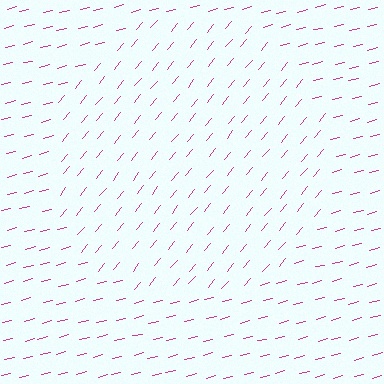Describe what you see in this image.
The image is filled with small magenta line segments. A circle region in the image has lines oriented differently from the surrounding lines, creating a visible texture boundary.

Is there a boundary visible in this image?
Yes, there is a texture boundary formed by a change in line orientation.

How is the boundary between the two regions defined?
The boundary is defined purely by a change in line orientation (approximately 36 degrees difference). All lines are the same color and thickness.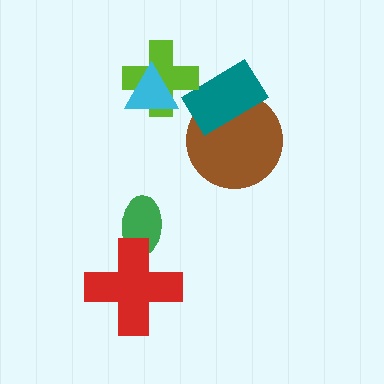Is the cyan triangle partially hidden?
No, no other shape covers it.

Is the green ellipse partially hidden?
Yes, it is partially covered by another shape.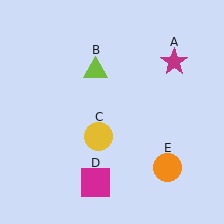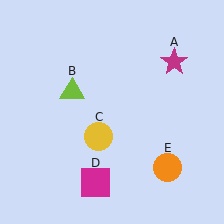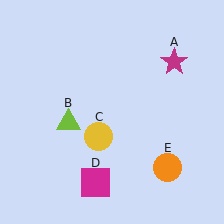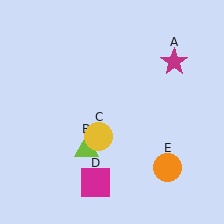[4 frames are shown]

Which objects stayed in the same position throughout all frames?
Magenta star (object A) and yellow circle (object C) and magenta square (object D) and orange circle (object E) remained stationary.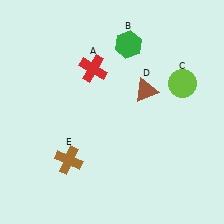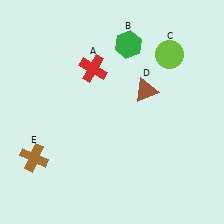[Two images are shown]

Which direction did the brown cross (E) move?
The brown cross (E) moved left.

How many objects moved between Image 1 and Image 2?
2 objects moved between the two images.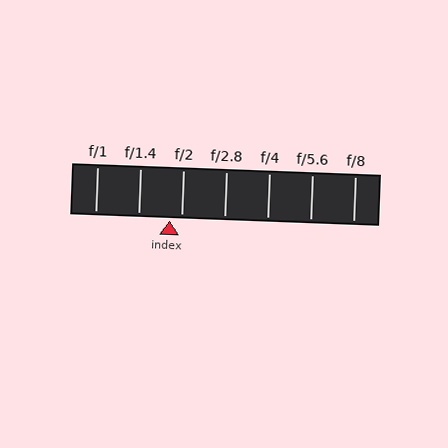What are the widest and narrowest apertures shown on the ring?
The widest aperture shown is f/1 and the narrowest is f/8.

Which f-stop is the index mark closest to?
The index mark is closest to f/2.